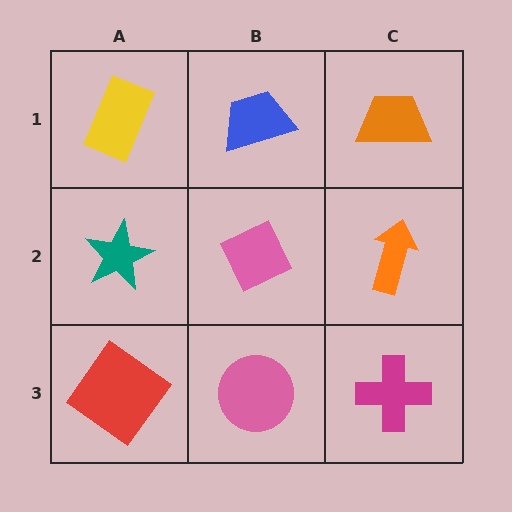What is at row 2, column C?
An orange arrow.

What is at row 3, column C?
A magenta cross.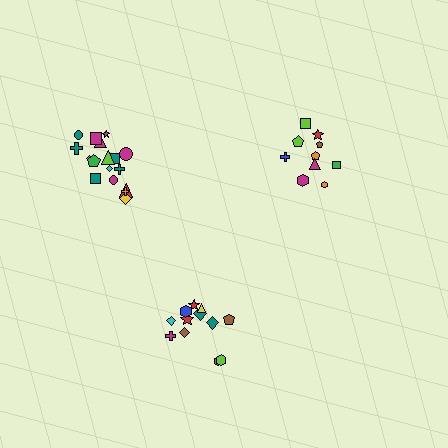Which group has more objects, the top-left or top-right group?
The top-left group.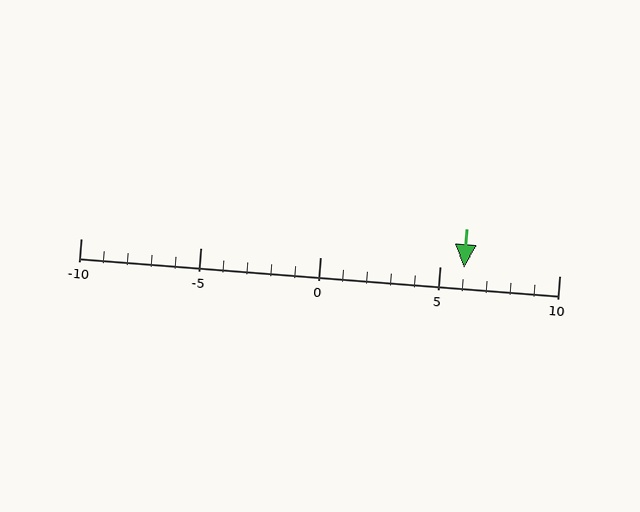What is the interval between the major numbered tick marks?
The major tick marks are spaced 5 units apart.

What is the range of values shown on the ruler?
The ruler shows values from -10 to 10.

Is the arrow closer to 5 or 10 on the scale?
The arrow is closer to 5.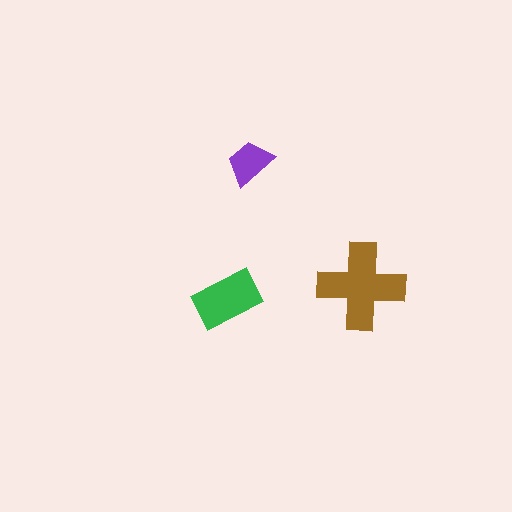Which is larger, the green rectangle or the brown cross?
The brown cross.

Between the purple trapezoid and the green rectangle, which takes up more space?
The green rectangle.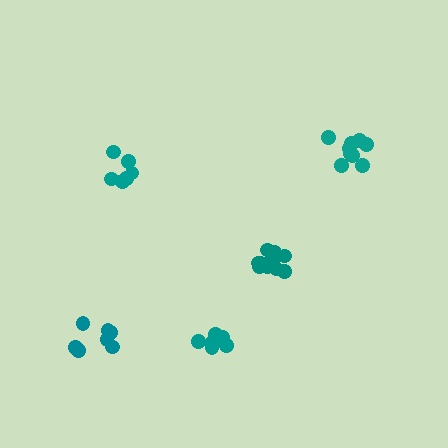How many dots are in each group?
Group 1: 9 dots, Group 2: 11 dots, Group 3: 7 dots, Group 4: 6 dots, Group 5: 6 dots (39 total).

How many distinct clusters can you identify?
There are 5 distinct clusters.